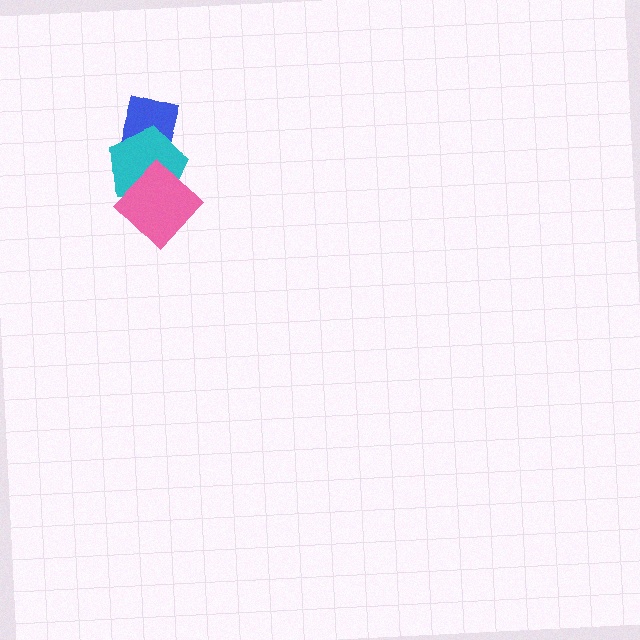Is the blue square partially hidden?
Yes, it is partially covered by another shape.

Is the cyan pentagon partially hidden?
Yes, it is partially covered by another shape.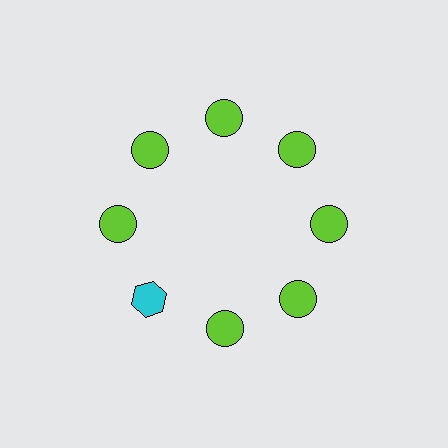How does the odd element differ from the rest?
It differs in both color (cyan instead of lime) and shape (hexagon instead of circle).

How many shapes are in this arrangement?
There are 8 shapes arranged in a ring pattern.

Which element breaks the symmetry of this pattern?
The cyan hexagon at roughly the 8 o'clock position breaks the symmetry. All other shapes are lime circles.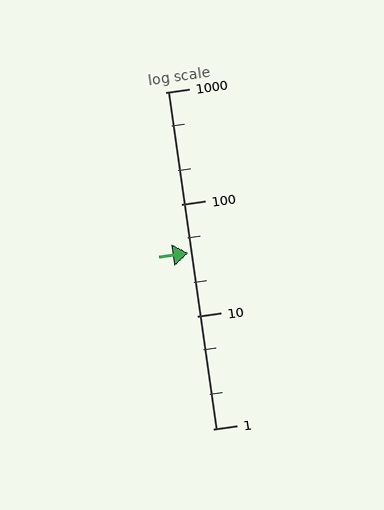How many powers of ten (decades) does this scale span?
The scale spans 3 decades, from 1 to 1000.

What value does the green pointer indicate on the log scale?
The pointer indicates approximately 37.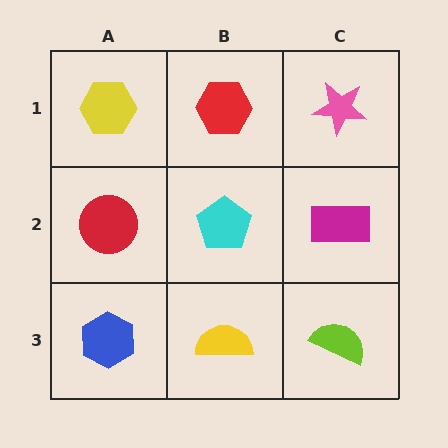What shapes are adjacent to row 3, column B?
A cyan pentagon (row 2, column B), a blue hexagon (row 3, column A), a lime semicircle (row 3, column C).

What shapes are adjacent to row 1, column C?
A magenta rectangle (row 2, column C), a red hexagon (row 1, column B).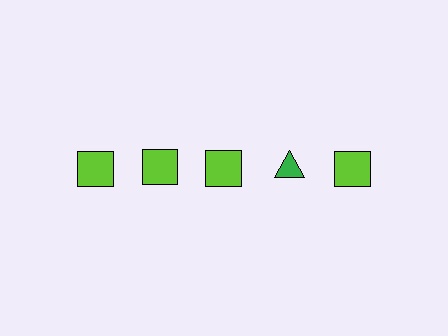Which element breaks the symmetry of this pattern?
The green triangle in the top row, second from right column breaks the symmetry. All other shapes are lime squares.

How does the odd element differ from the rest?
It differs in both color (green instead of lime) and shape (triangle instead of square).